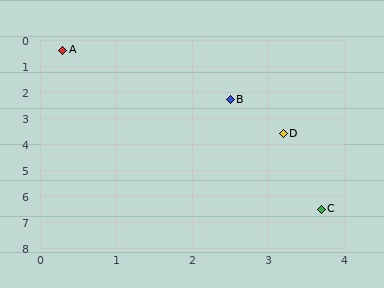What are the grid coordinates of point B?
Point B is at approximately (2.5, 2.3).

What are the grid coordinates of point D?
Point D is at approximately (3.2, 3.6).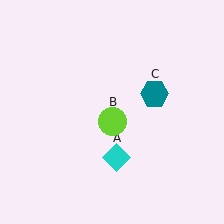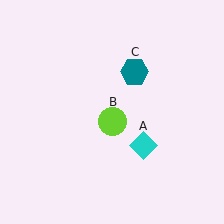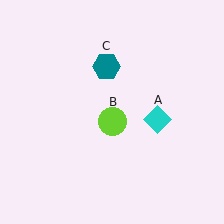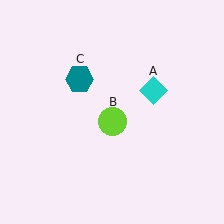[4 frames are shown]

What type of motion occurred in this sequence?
The cyan diamond (object A), teal hexagon (object C) rotated counterclockwise around the center of the scene.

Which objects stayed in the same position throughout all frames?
Lime circle (object B) remained stationary.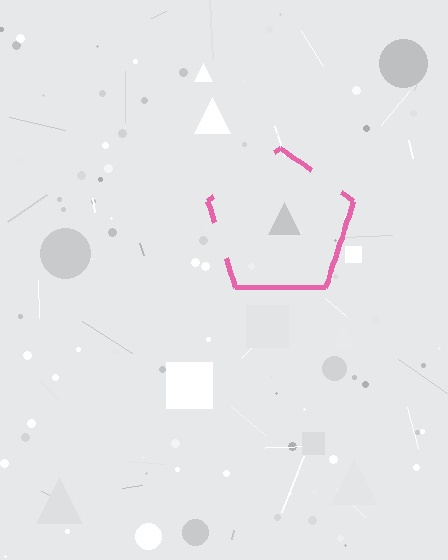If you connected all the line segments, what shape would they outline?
They would outline a pentagon.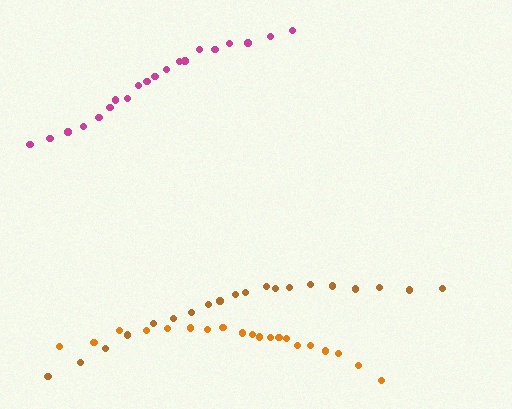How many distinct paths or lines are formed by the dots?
There are 3 distinct paths.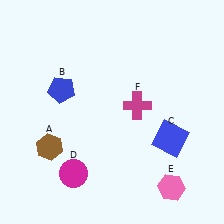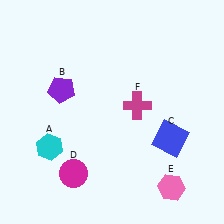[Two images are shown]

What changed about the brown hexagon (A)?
In Image 1, A is brown. In Image 2, it changed to cyan.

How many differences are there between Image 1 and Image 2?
There are 2 differences between the two images.